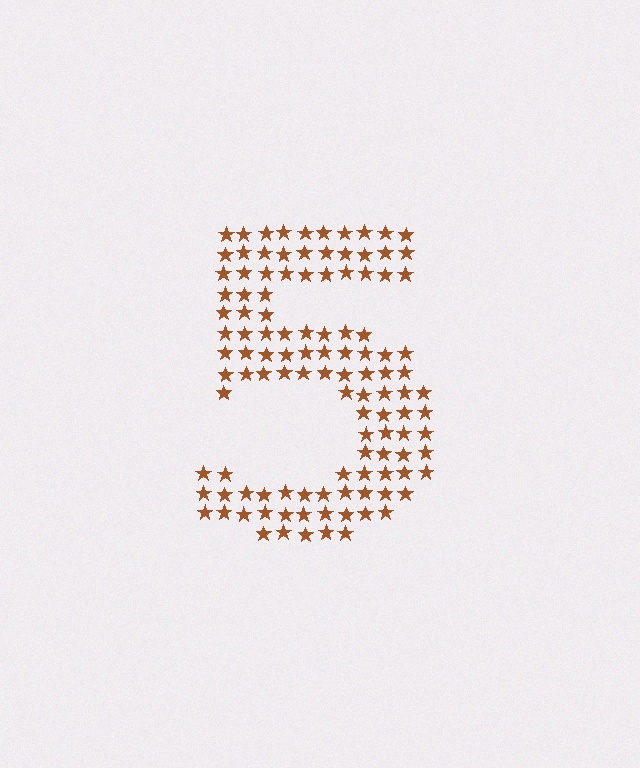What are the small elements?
The small elements are stars.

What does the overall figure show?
The overall figure shows the digit 5.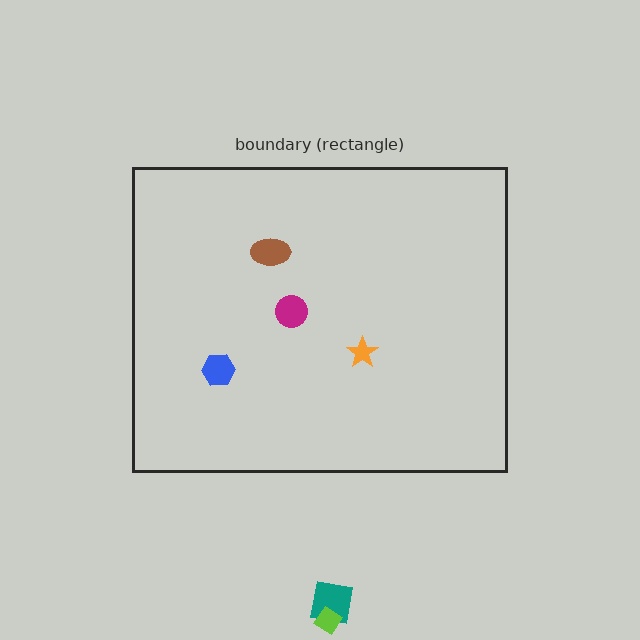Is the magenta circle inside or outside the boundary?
Inside.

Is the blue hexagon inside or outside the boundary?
Inside.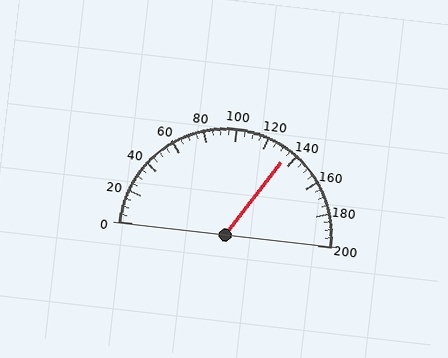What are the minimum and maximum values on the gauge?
The gauge ranges from 0 to 200.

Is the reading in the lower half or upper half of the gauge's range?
The reading is in the upper half of the range (0 to 200).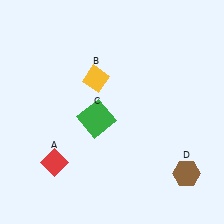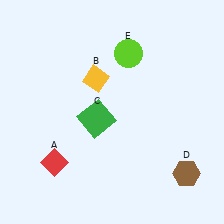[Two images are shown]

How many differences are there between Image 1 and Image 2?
There is 1 difference between the two images.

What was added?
A lime circle (E) was added in Image 2.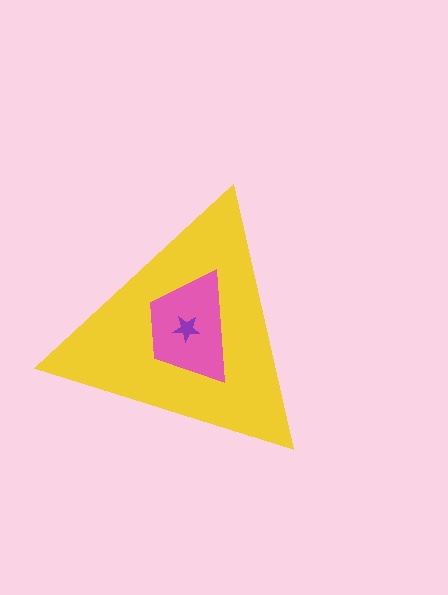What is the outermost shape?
The yellow triangle.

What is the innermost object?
The purple star.